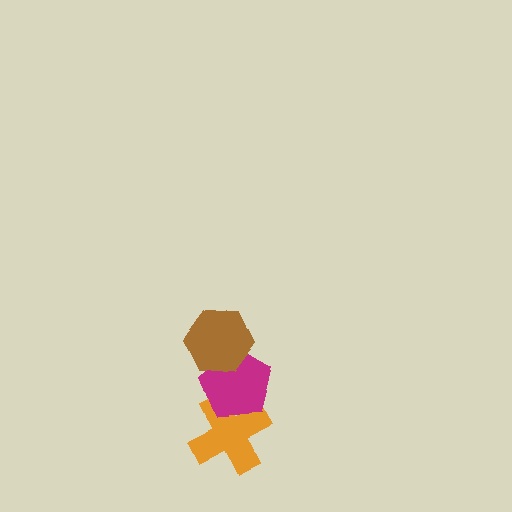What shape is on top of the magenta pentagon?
The brown hexagon is on top of the magenta pentagon.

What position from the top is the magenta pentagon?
The magenta pentagon is 2nd from the top.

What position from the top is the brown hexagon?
The brown hexagon is 1st from the top.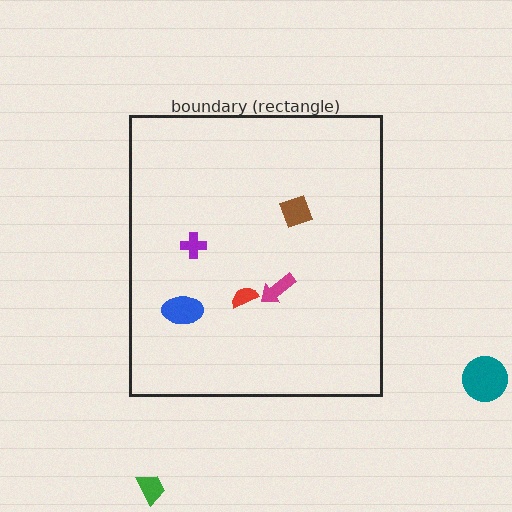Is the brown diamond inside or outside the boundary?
Inside.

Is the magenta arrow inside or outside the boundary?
Inside.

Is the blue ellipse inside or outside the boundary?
Inside.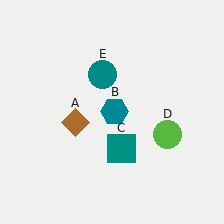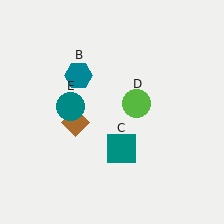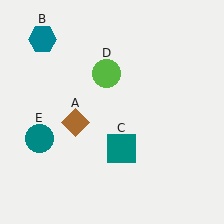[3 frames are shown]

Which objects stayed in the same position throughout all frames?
Brown diamond (object A) and teal square (object C) remained stationary.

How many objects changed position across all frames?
3 objects changed position: teal hexagon (object B), lime circle (object D), teal circle (object E).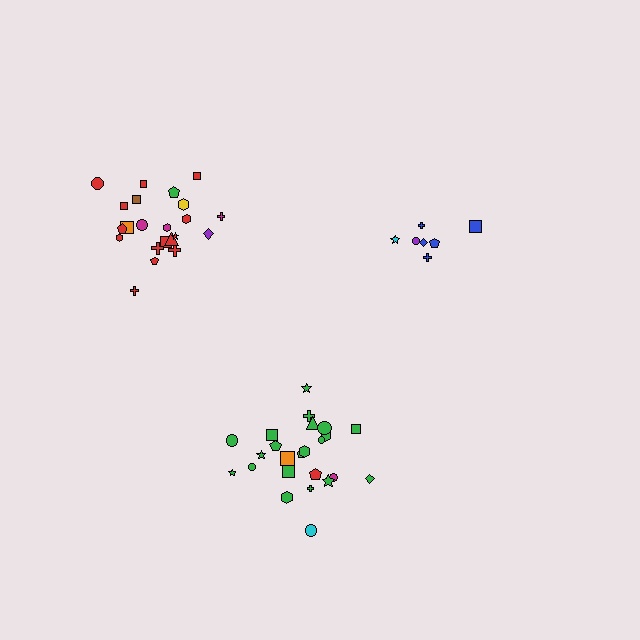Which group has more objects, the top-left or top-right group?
The top-left group.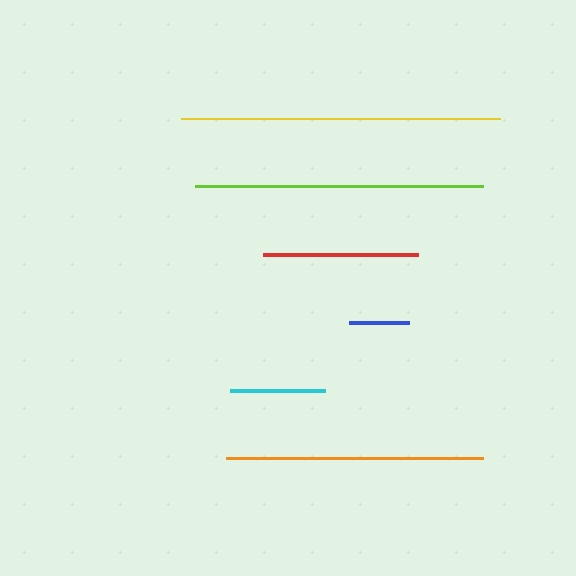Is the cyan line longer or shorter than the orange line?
The orange line is longer than the cyan line.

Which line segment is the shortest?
The blue line is the shortest at approximately 61 pixels.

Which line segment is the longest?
The yellow line is the longest at approximately 319 pixels.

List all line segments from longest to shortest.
From longest to shortest: yellow, lime, orange, red, cyan, blue.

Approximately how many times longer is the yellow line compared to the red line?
The yellow line is approximately 2.1 times the length of the red line.